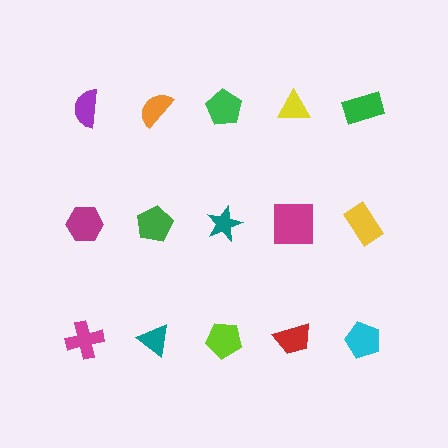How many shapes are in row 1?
5 shapes.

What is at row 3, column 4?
A red trapezoid.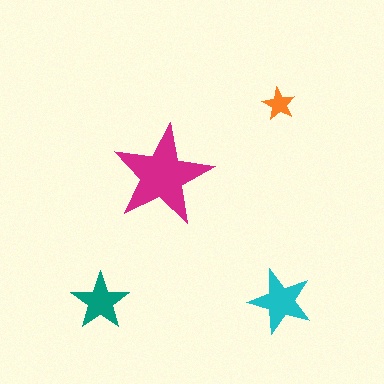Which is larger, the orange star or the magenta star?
The magenta one.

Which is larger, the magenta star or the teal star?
The magenta one.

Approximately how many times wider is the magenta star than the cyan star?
About 1.5 times wider.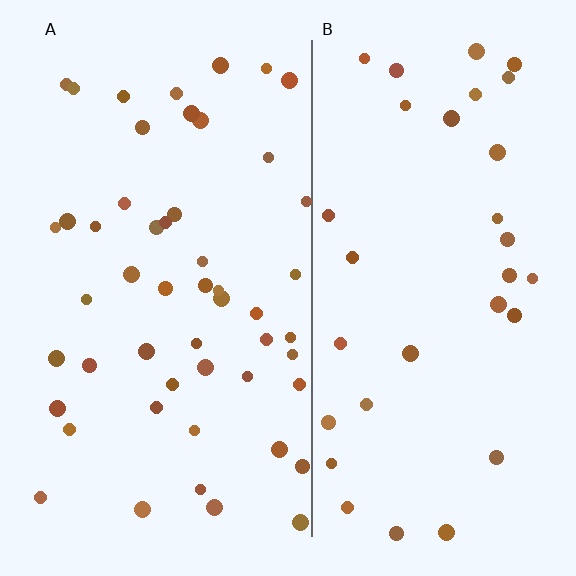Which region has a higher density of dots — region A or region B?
A (the left).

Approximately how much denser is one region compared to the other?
Approximately 1.6× — region A over region B.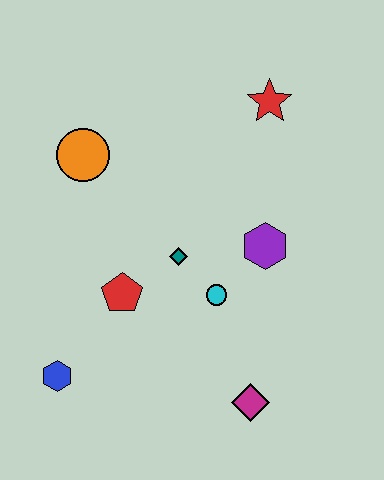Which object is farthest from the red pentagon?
The red star is farthest from the red pentagon.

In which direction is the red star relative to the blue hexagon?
The red star is above the blue hexagon.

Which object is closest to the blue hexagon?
The red pentagon is closest to the blue hexagon.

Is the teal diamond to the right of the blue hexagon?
Yes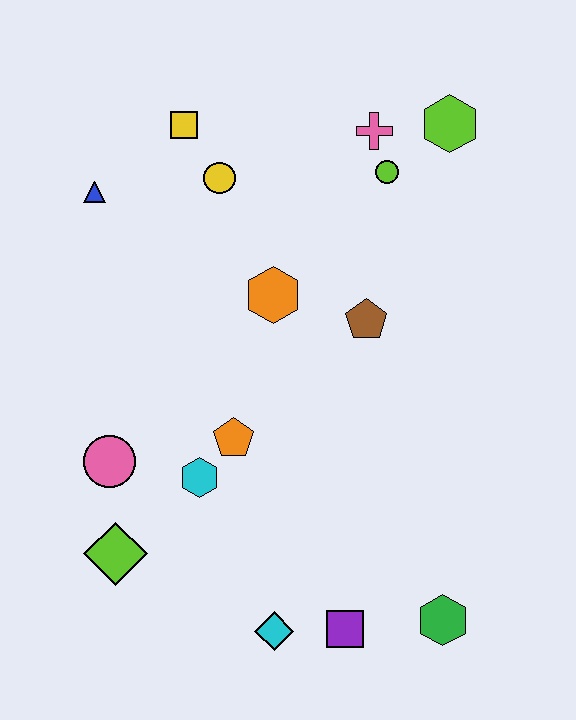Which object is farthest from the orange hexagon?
The green hexagon is farthest from the orange hexagon.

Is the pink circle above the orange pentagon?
No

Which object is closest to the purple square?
The cyan diamond is closest to the purple square.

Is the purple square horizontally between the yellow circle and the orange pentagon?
No